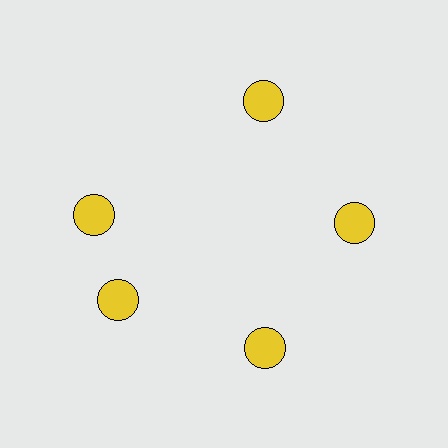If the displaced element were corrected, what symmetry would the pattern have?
It would have 5-fold rotational symmetry — the pattern would map onto itself every 72 degrees.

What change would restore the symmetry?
The symmetry would be restored by rotating it back into even spacing with its neighbors so that all 5 circles sit at equal angles and equal distance from the center.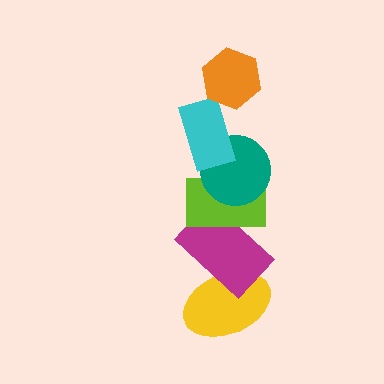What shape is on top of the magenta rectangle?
The lime rectangle is on top of the magenta rectangle.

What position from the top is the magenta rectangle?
The magenta rectangle is 5th from the top.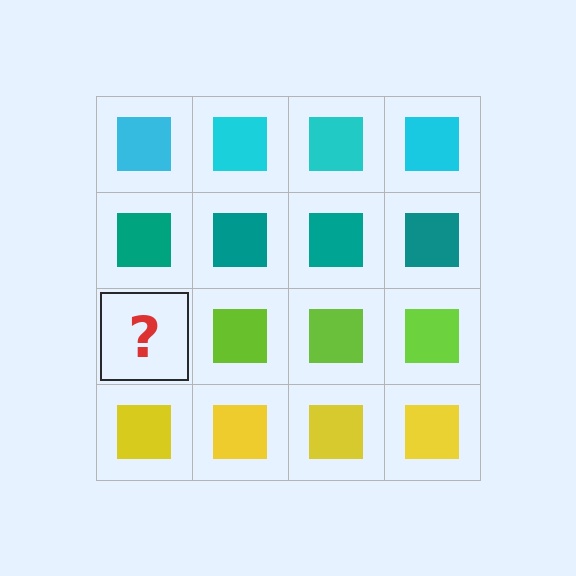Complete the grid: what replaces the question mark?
The question mark should be replaced with a lime square.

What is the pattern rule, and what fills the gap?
The rule is that each row has a consistent color. The gap should be filled with a lime square.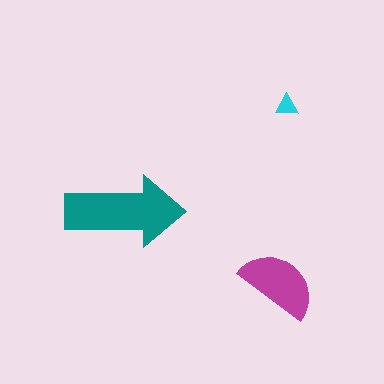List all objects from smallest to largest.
The cyan triangle, the magenta semicircle, the teal arrow.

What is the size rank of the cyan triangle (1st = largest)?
3rd.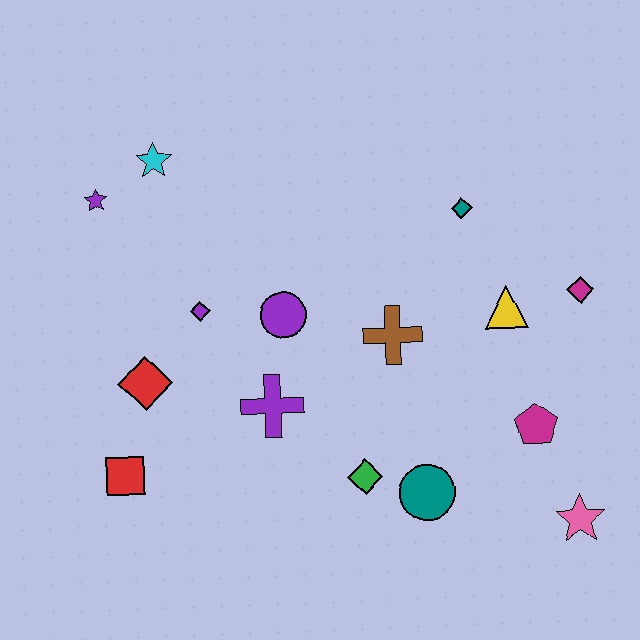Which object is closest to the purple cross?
The purple circle is closest to the purple cross.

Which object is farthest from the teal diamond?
The red square is farthest from the teal diamond.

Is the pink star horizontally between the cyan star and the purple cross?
No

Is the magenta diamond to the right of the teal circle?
Yes